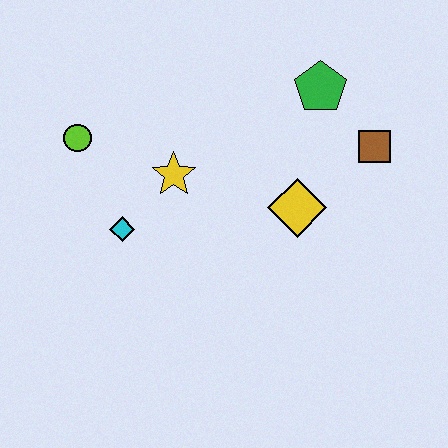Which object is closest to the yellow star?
The cyan diamond is closest to the yellow star.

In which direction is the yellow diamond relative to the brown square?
The yellow diamond is to the left of the brown square.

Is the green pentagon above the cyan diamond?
Yes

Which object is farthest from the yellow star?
The brown square is farthest from the yellow star.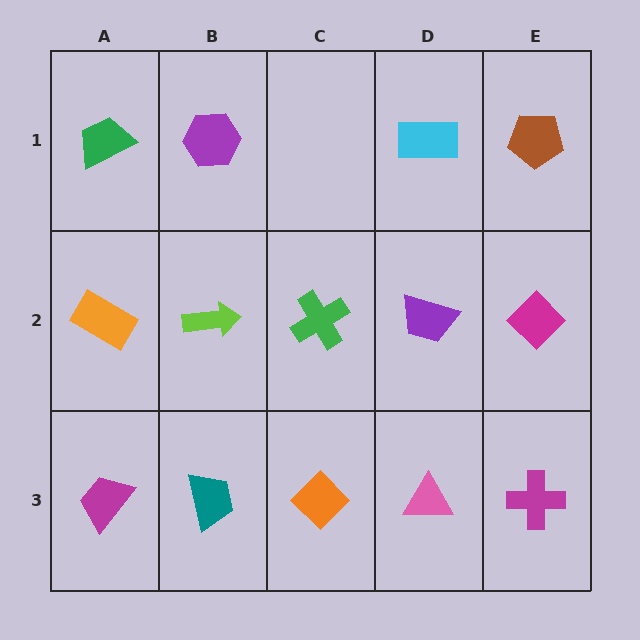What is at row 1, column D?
A cyan rectangle.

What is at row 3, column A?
A magenta trapezoid.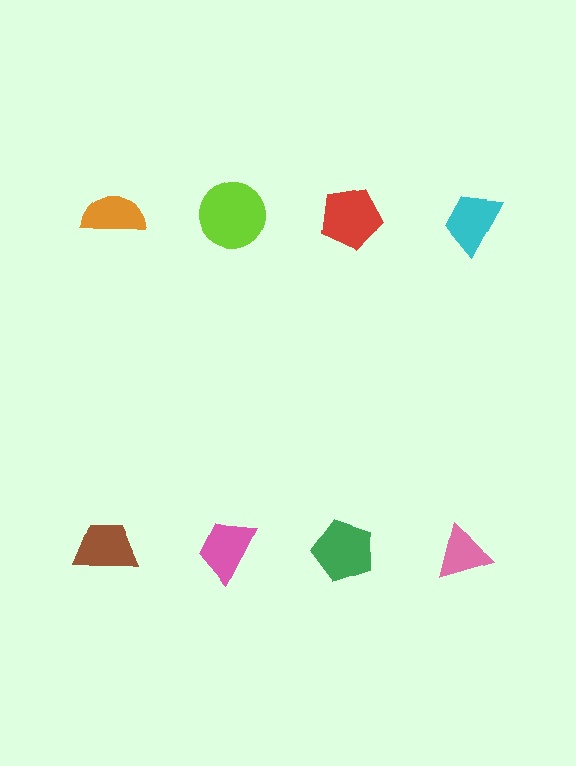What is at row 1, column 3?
A red pentagon.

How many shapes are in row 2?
4 shapes.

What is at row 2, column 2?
A pink trapezoid.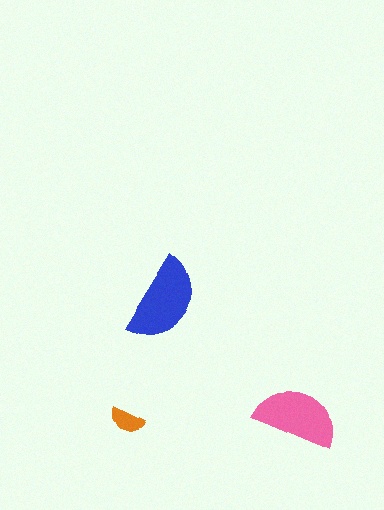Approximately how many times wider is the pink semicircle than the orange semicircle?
About 2.5 times wider.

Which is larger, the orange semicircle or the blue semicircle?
The blue one.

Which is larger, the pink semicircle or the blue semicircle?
The blue one.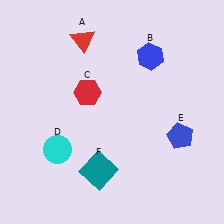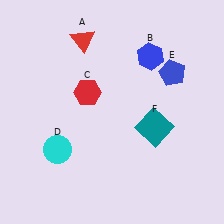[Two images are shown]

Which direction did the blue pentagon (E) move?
The blue pentagon (E) moved up.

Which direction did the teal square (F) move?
The teal square (F) moved right.